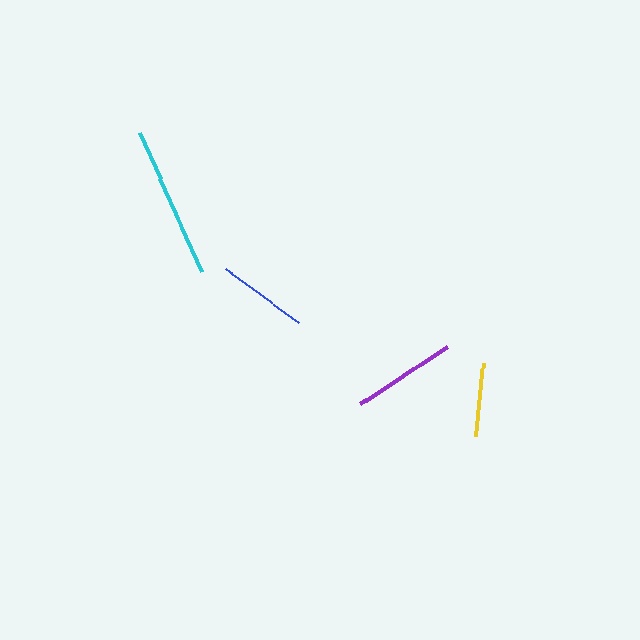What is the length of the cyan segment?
The cyan segment is approximately 152 pixels long.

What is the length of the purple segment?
The purple segment is approximately 104 pixels long.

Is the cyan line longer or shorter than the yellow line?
The cyan line is longer than the yellow line.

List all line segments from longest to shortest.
From longest to shortest: cyan, purple, blue, yellow.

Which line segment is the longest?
The cyan line is the longest at approximately 152 pixels.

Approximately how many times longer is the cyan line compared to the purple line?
The cyan line is approximately 1.5 times the length of the purple line.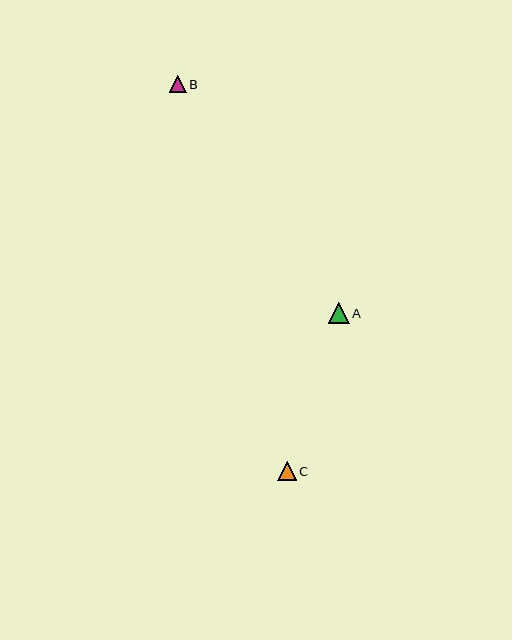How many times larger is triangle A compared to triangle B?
Triangle A is approximately 1.2 times the size of triangle B.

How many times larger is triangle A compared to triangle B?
Triangle A is approximately 1.2 times the size of triangle B.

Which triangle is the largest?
Triangle A is the largest with a size of approximately 21 pixels.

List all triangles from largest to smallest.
From largest to smallest: A, C, B.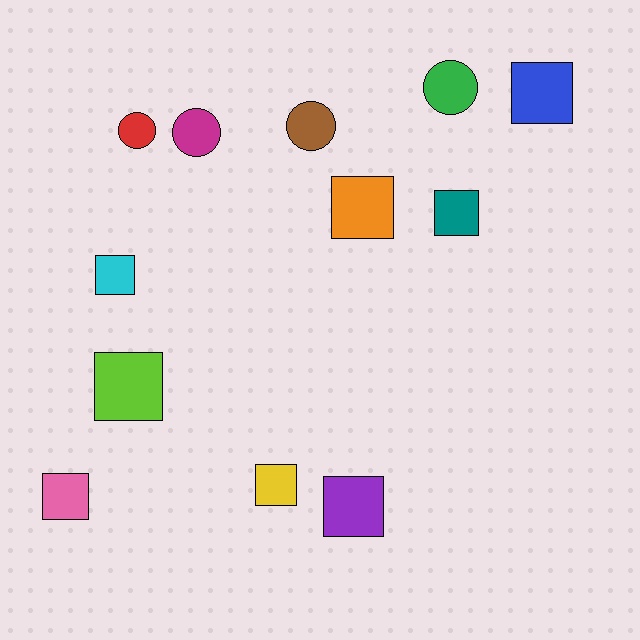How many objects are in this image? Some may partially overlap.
There are 12 objects.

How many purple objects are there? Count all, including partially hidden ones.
There is 1 purple object.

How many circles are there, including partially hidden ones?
There are 4 circles.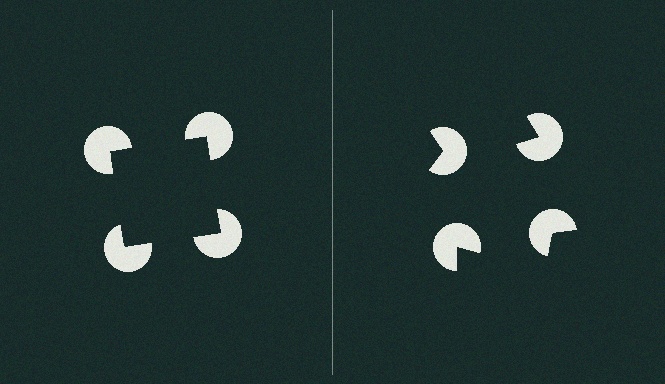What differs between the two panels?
The pac-man discs are positioned identically on both sides; only the wedge orientations differ. On the left they align to a square; on the right they are misaligned.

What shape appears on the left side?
An illusory square.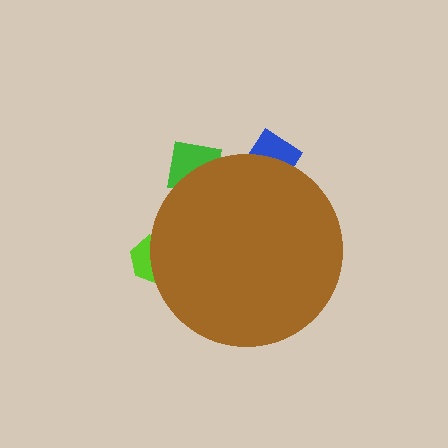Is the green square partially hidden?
Yes, the green square is partially hidden behind the brown circle.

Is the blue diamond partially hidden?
Yes, the blue diamond is partially hidden behind the brown circle.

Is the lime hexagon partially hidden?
Yes, the lime hexagon is partially hidden behind the brown circle.